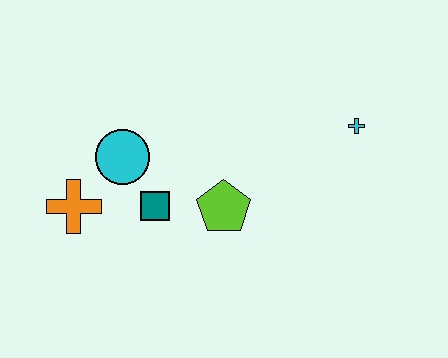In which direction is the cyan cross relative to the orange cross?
The cyan cross is to the right of the orange cross.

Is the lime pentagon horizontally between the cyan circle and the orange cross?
No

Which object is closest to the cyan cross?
The lime pentagon is closest to the cyan cross.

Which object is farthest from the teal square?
The cyan cross is farthest from the teal square.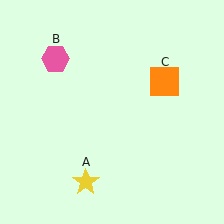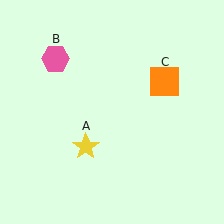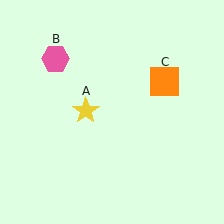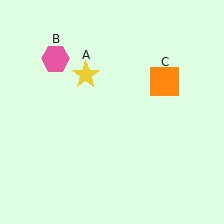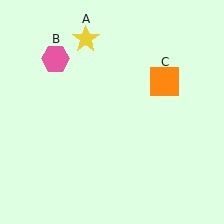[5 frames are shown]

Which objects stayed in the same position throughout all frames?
Pink hexagon (object B) and orange square (object C) remained stationary.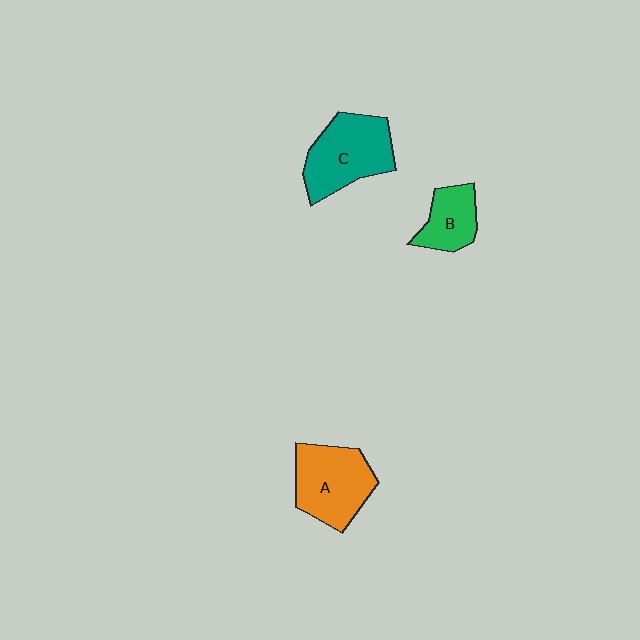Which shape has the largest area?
Shape C (teal).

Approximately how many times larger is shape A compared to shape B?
Approximately 1.7 times.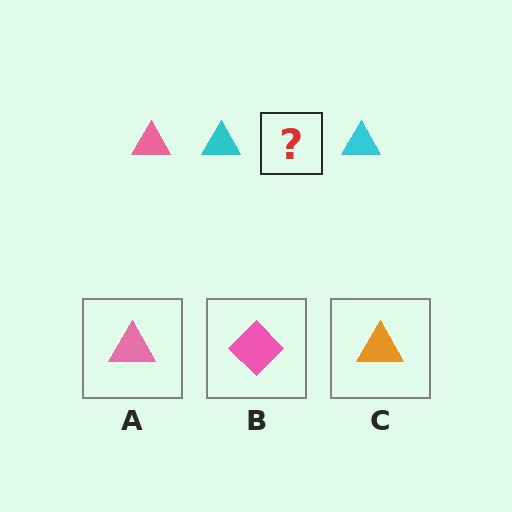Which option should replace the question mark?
Option A.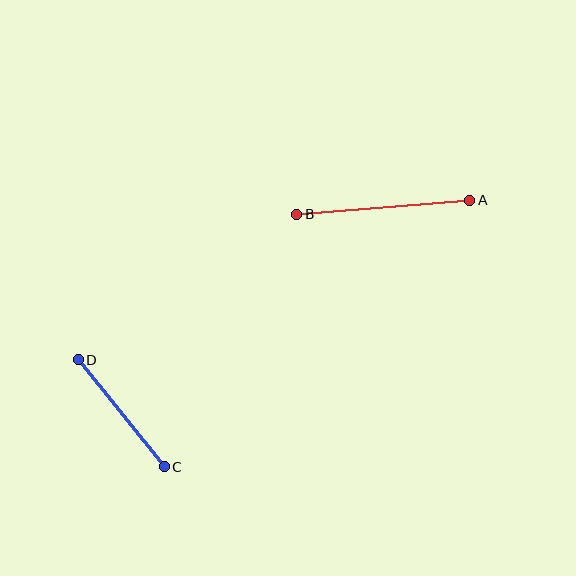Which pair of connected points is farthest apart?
Points A and B are farthest apart.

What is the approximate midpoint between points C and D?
The midpoint is at approximately (121, 413) pixels.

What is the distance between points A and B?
The distance is approximately 173 pixels.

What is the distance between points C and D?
The distance is approximately 138 pixels.